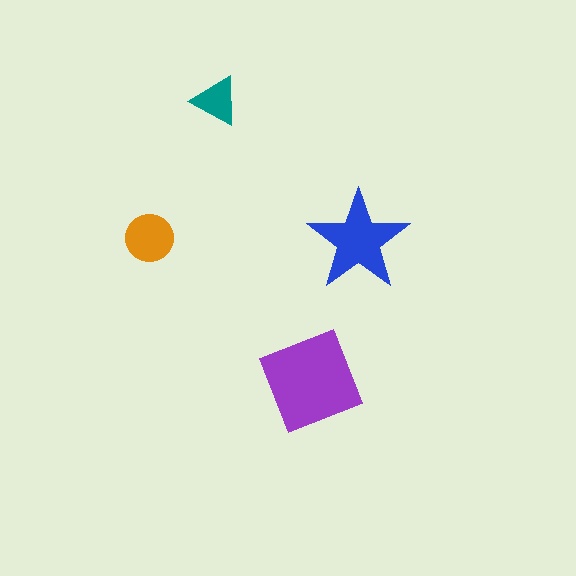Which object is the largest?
The purple diamond.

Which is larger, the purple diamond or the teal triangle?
The purple diamond.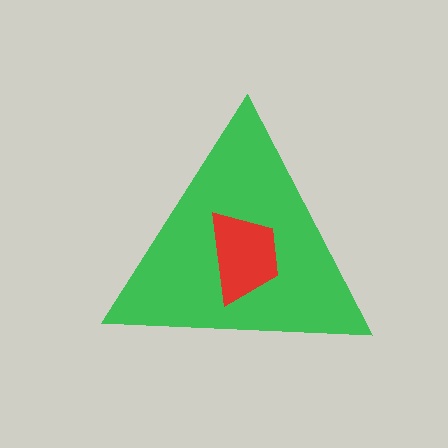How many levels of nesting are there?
2.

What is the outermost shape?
The green triangle.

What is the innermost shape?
The red trapezoid.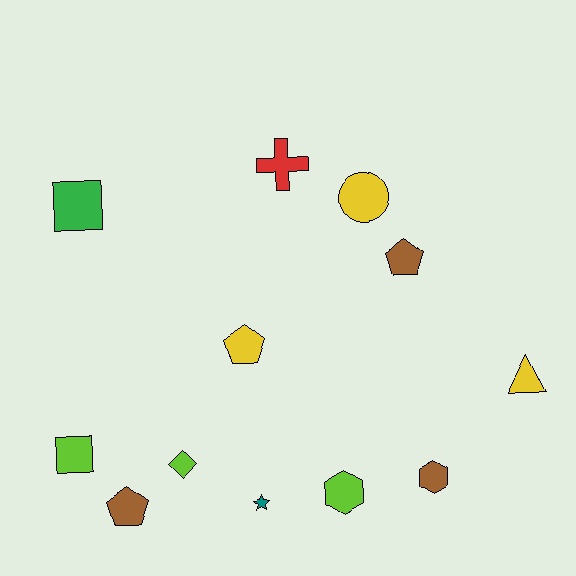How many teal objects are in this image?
There is 1 teal object.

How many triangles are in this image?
There is 1 triangle.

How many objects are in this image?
There are 12 objects.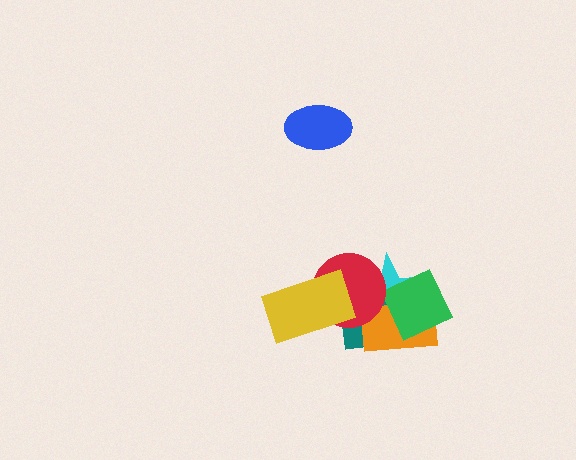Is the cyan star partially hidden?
Yes, it is partially covered by another shape.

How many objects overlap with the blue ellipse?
0 objects overlap with the blue ellipse.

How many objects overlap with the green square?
3 objects overlap with the green square.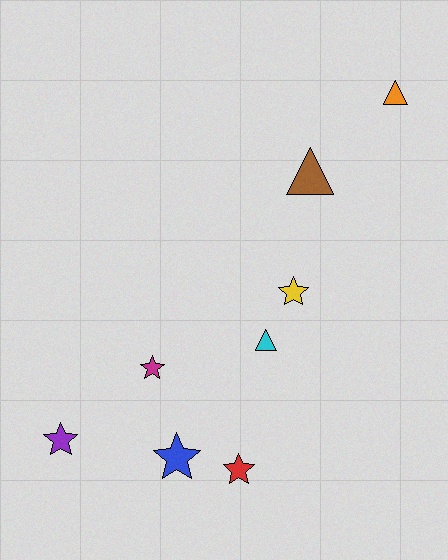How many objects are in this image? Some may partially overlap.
There are 8 objects.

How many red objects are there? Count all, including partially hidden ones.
There is 1 red object.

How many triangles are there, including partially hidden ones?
There are 3 triangles.